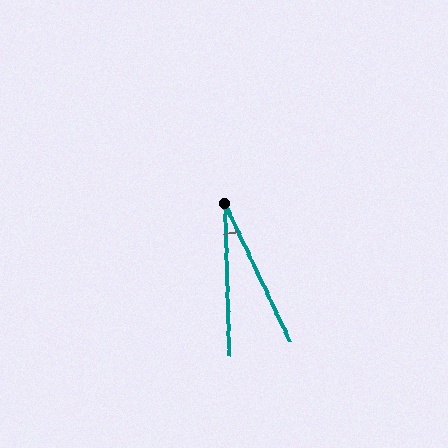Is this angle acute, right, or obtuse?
It is acute.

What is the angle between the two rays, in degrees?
Approximately 24 degrees.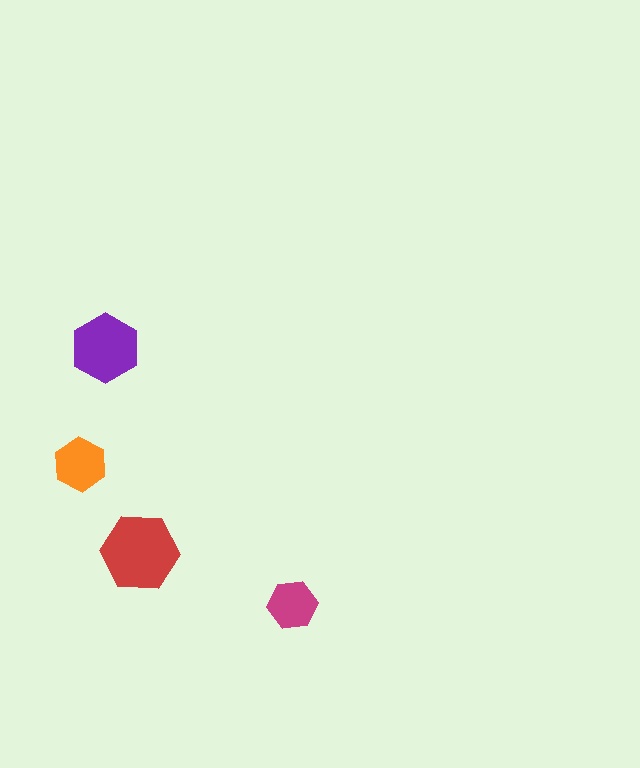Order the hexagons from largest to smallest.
the red one, the purple one, the orange one, the magenta one.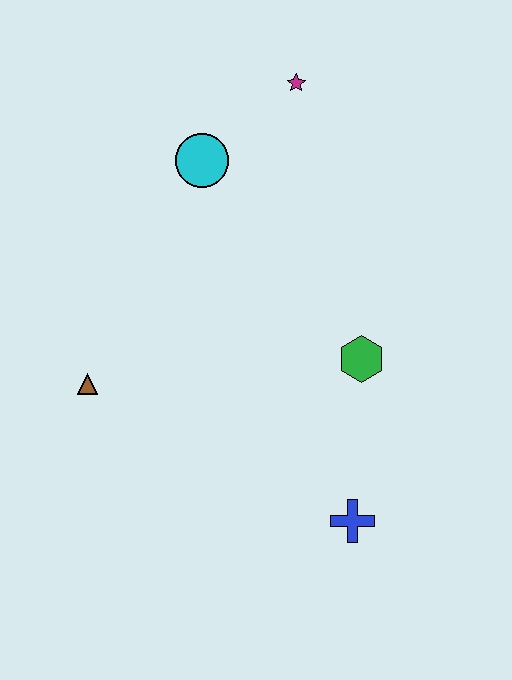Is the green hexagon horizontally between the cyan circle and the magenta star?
No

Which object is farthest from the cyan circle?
The blue cross is farthest from the cyan circle.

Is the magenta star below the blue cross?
No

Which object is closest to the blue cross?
The green hexagon is closest to the blue cross.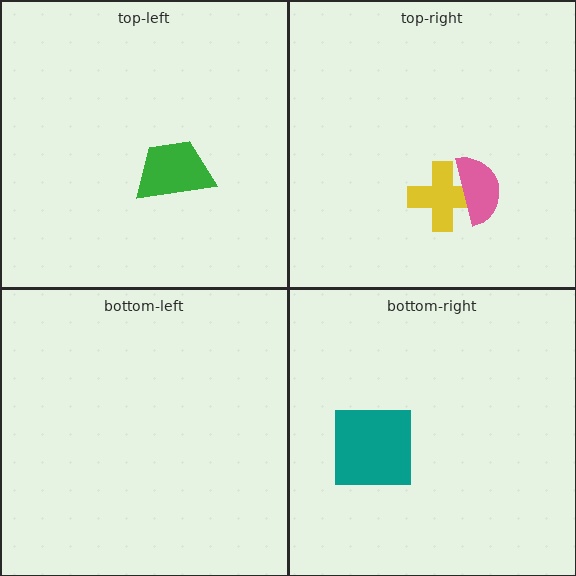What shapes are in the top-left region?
The green trapezoid.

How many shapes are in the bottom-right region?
1.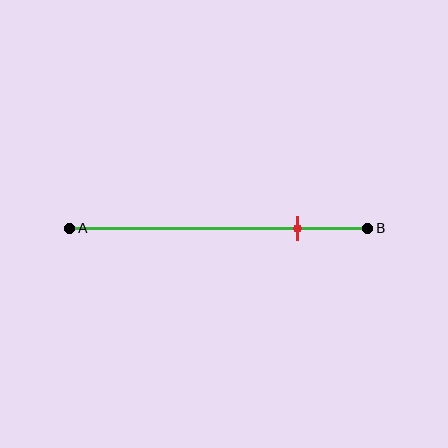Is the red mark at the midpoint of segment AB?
No, the mark is at about 75% from A, not at the 50% midpoint.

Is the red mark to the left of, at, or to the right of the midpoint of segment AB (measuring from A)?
The red mark is to the right of the midpoint of segment AB.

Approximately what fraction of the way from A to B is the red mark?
The red mark is approximately 75% of the way from A to B.